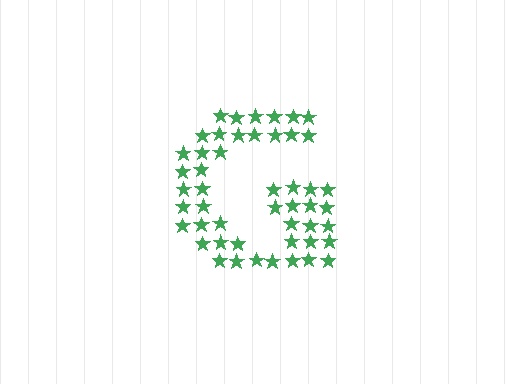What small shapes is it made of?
It is made of small stars.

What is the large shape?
The large shape is the letter G.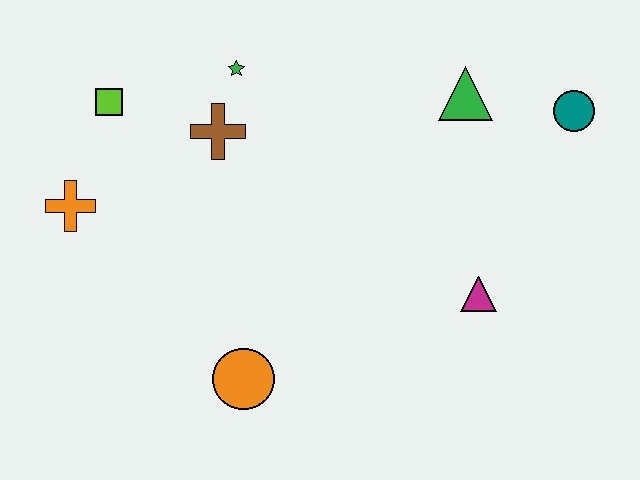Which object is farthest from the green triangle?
The orange cross is farthest from the green triangle.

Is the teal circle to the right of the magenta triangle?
Yes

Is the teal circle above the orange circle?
Yes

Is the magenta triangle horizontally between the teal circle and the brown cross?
Yes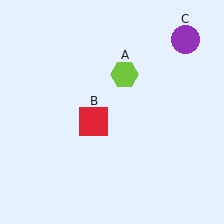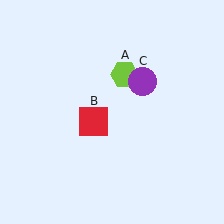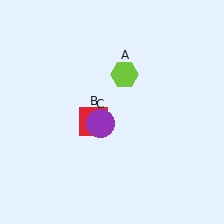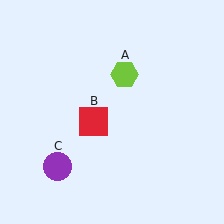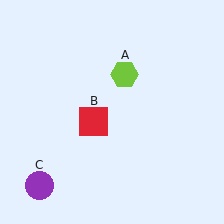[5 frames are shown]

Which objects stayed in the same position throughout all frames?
Lime hexagon (object A) and red square (object B) remained stationary.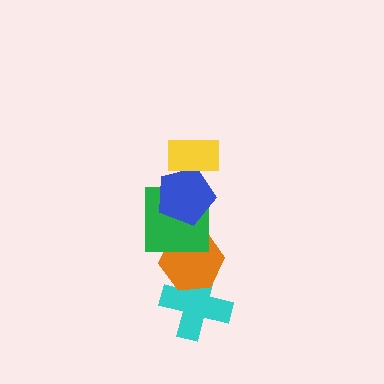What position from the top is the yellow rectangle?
The yellow rectangle is 1st from the top.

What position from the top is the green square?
The green square is 3rd from the top.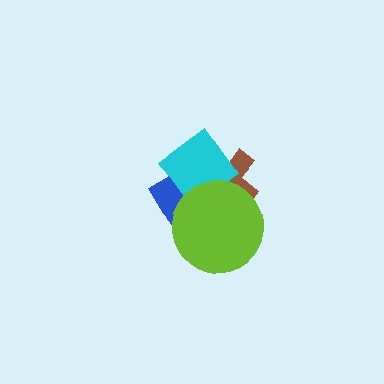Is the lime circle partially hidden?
No, no other shape covers it.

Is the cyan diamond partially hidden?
Yes, it is partially covered by another shape.